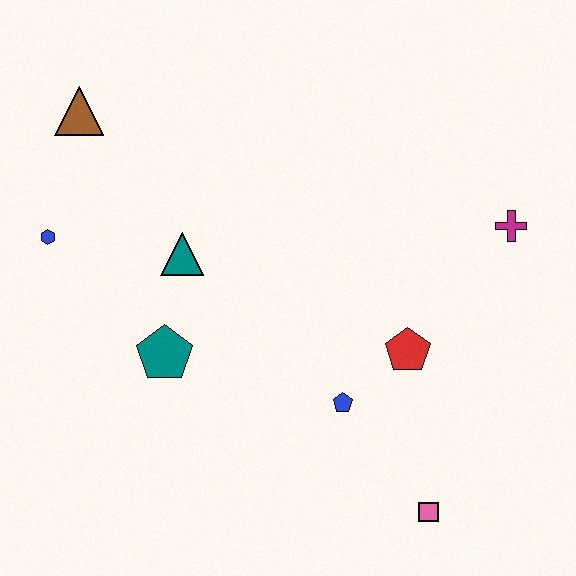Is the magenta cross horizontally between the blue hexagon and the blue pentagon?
No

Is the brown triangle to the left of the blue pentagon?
Yes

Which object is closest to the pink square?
The blue pentagon is closest to the pink square.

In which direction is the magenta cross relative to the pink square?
The magenta cross is above the pink square.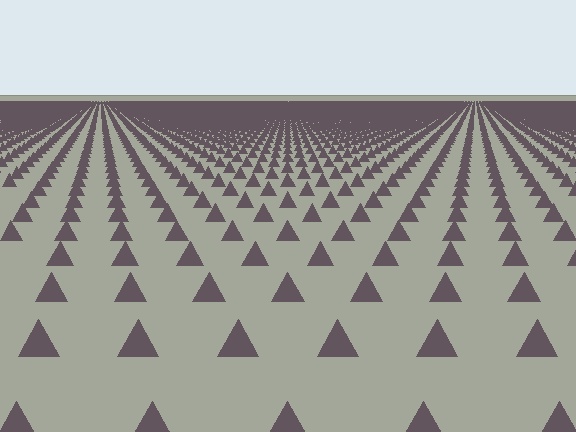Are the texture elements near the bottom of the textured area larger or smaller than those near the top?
Larger. Near the bottom, elements are closer to the viewer and appear at a bigger on-screen size.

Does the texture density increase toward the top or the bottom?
Density increases toward the top.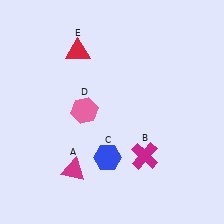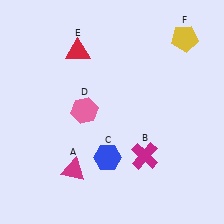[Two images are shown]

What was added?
A yellow pentagon (F) was added in Image 2.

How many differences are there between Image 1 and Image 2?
There is 1 difference between the two images.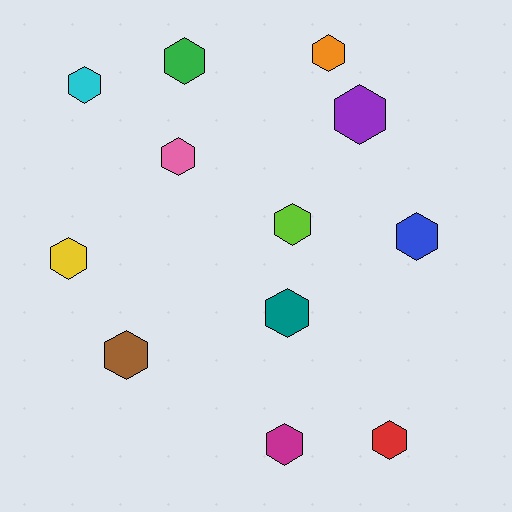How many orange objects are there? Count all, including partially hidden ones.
There is 1 orange object.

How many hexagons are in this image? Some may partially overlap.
There are 12 hexagons.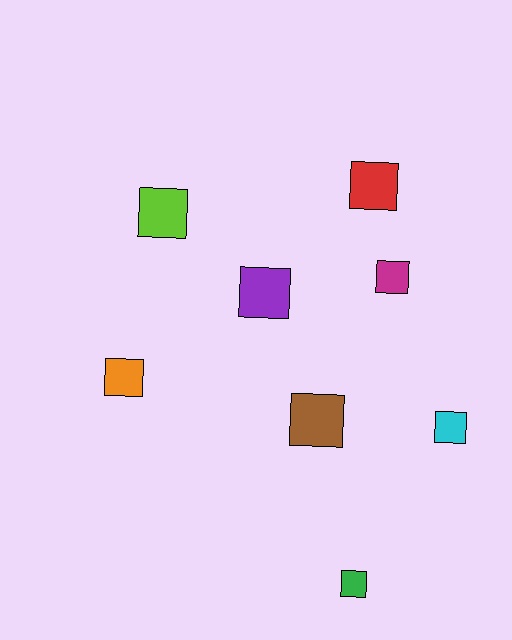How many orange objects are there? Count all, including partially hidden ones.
There is 1 orange object.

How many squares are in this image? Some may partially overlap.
There are 8 squares.